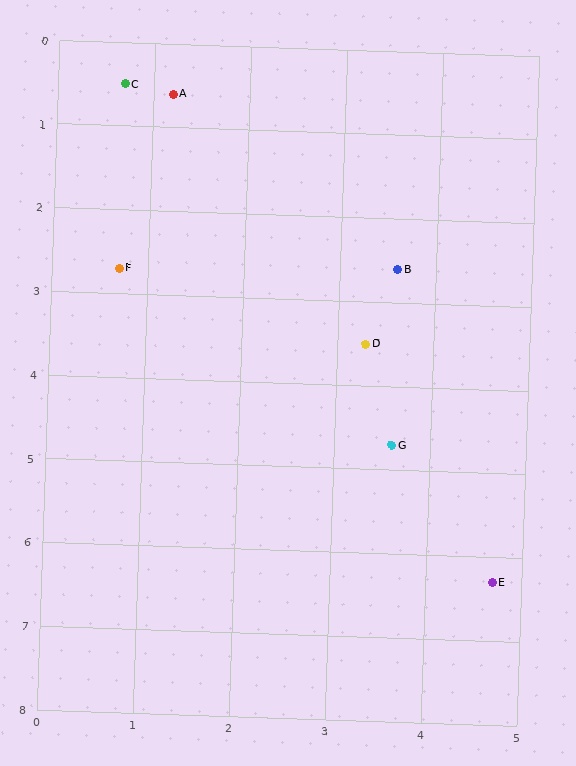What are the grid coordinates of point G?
Point G is at approximately (3.6, 4.7).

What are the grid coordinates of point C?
Point C is at approximately (0.7, 0.5).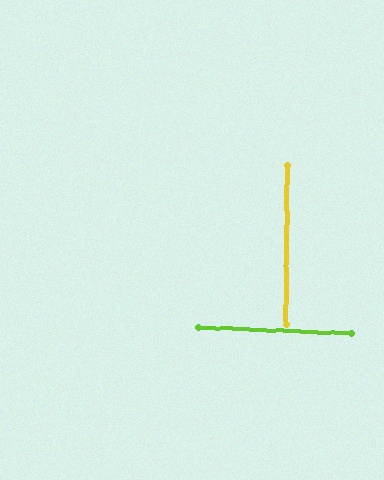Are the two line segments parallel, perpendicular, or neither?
Perpendicular — they meet at approximately 88°.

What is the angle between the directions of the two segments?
Approximately 88 degrees.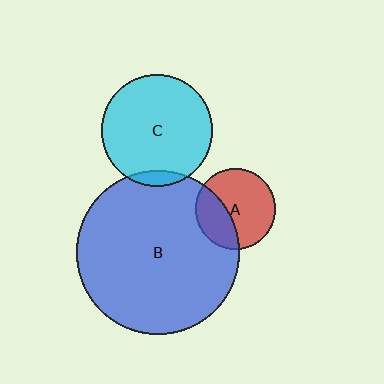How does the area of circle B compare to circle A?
Approximately 4.1 times.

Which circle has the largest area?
Circle B (blue).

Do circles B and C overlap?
Yes.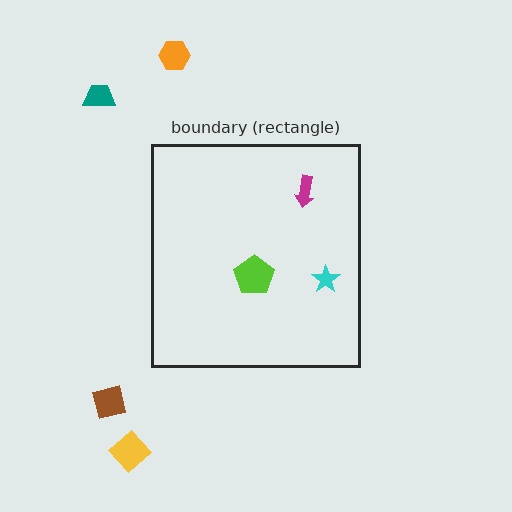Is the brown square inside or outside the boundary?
Outside.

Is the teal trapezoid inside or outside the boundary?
Outside.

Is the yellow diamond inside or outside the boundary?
Outside.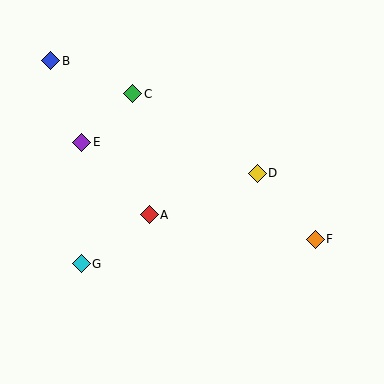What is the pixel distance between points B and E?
The distance between B and E is 87 pixels.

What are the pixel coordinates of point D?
Point D is at (257, 173).